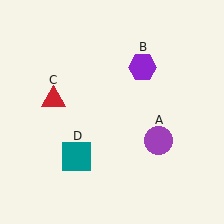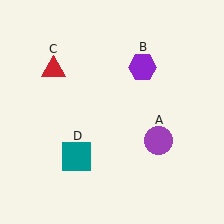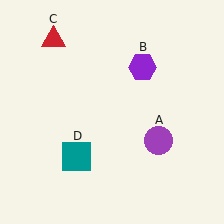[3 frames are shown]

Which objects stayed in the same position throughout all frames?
Purple circle (object A) and purple hexagon (object B) and teal square (object D) remained stationary.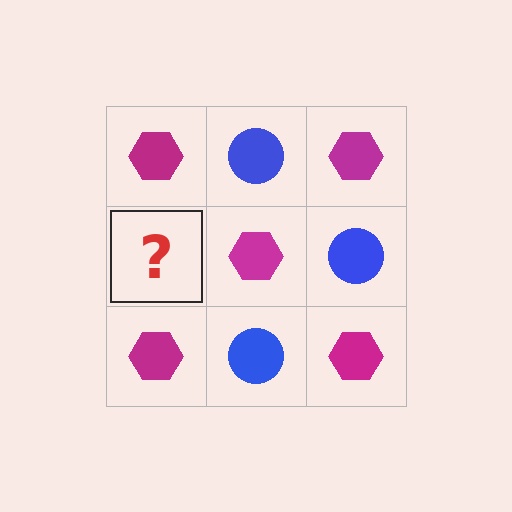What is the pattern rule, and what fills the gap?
The rule is that it alternates magenta hexagon and blue circle in a checkerboard pattern. The gap should be filled with a blue circle.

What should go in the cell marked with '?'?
The missing cell should contain a blue circle.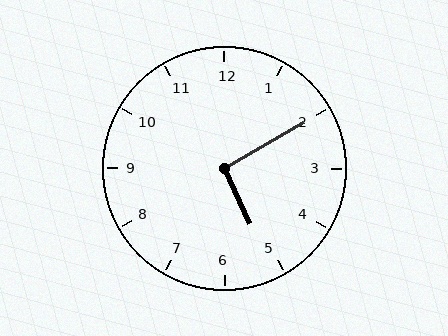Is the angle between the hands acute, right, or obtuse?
It is right.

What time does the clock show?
5:10.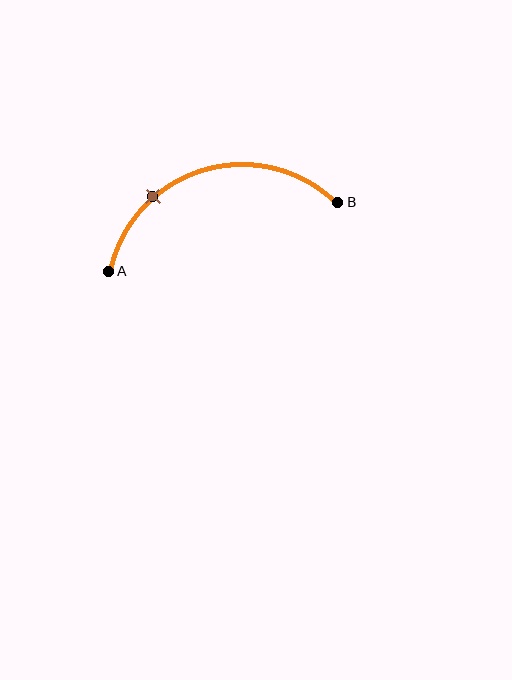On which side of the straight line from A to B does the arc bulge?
The arc bulges above the straight line connecting A and B.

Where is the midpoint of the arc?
The arc midpoint is the point on the curve farthest from the straight line joining A and B. It sits above that line.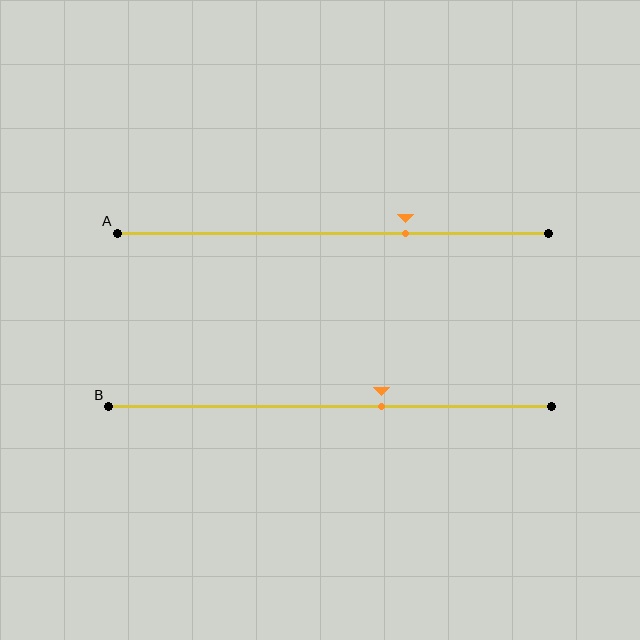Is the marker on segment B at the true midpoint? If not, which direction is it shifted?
No, the marker on segment B is shifted to the right by about 12% of the segment length.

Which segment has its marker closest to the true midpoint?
Segment B has its marker closest to the true midpoint.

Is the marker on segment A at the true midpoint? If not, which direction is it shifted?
No, the marker on segment A is shifted to the right by about 17% of the segment length.